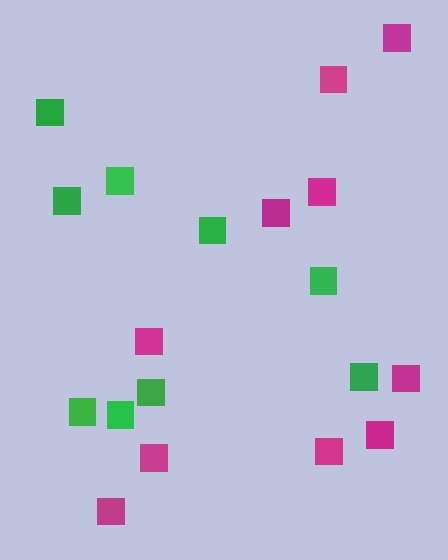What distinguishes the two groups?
There are 2 groups: one group of green squares (9) and one group of magenta squares (10).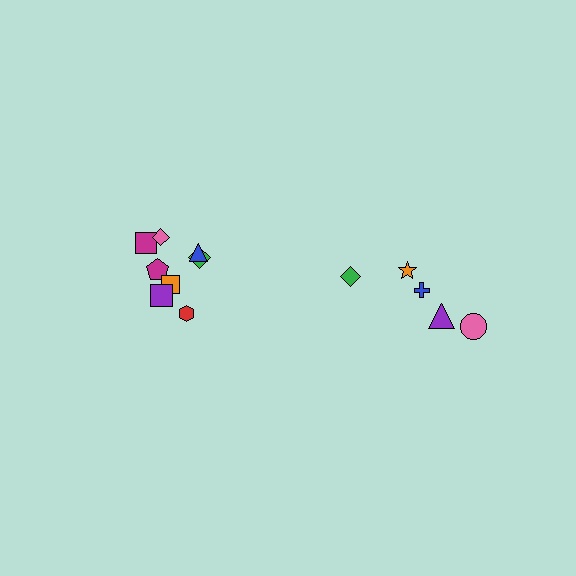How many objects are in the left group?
There are 8 objects.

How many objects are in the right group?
There are 5 objects.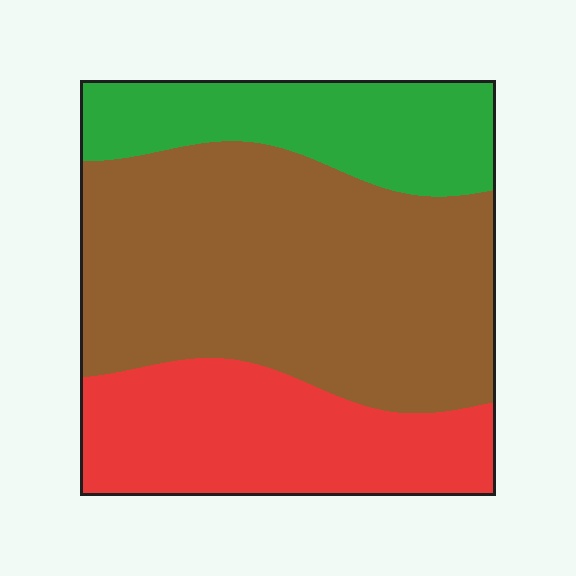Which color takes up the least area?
Green, at roughly 20%.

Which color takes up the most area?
Brown, at roughly 50%.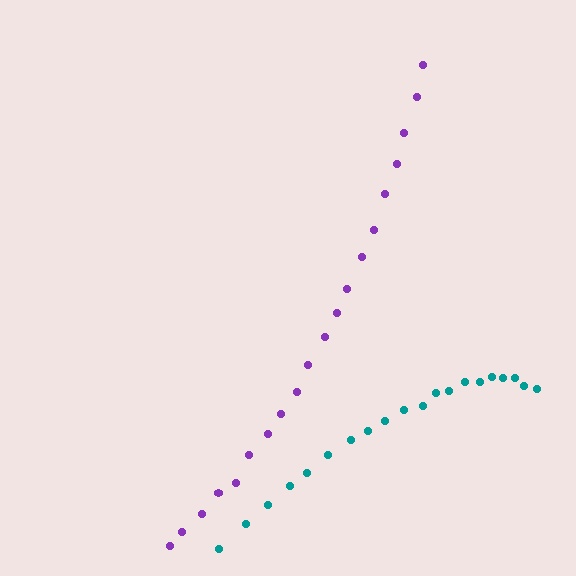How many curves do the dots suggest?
There are 2 distinct paths.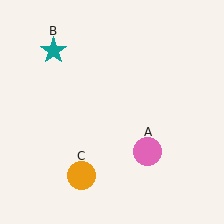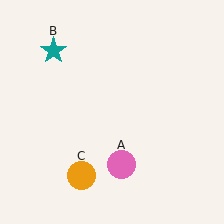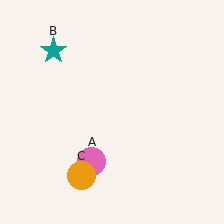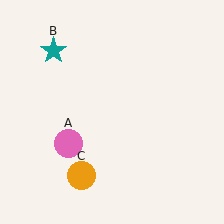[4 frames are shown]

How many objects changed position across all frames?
1 object changed position: pink circle (object A).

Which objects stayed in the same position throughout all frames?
Teal star (object B) and orange circle (object C) remained stationary.